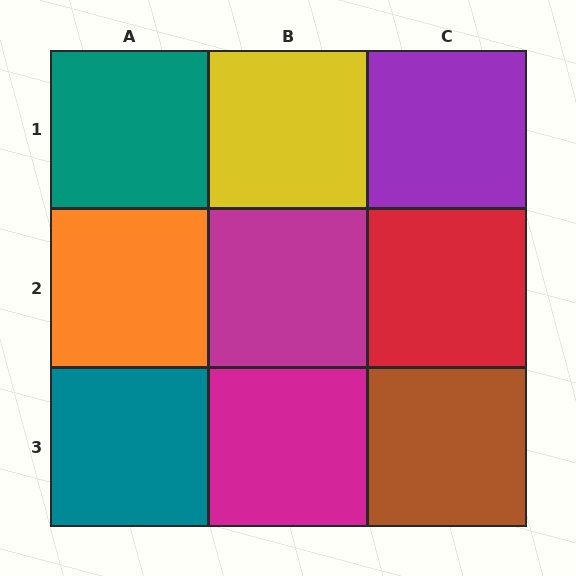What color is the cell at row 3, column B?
Magenta.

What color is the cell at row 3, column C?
Brown.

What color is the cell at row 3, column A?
Teal.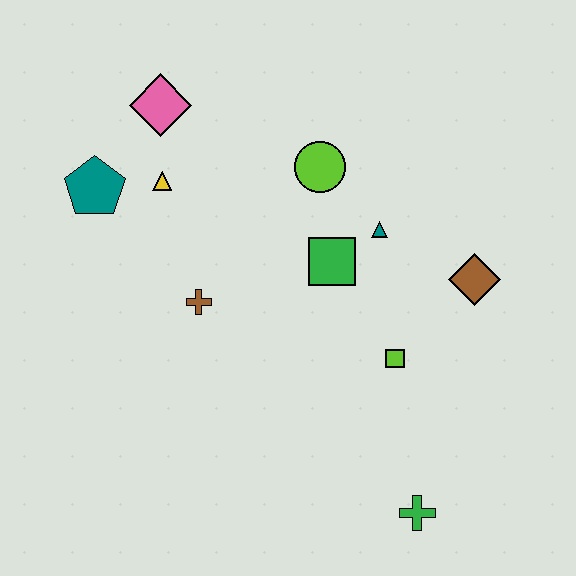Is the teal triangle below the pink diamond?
Yes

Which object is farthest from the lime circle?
The green cross is farthest from the lime circle.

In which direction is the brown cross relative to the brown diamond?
The brown cross is to the left of the brown diamond.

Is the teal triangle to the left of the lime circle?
No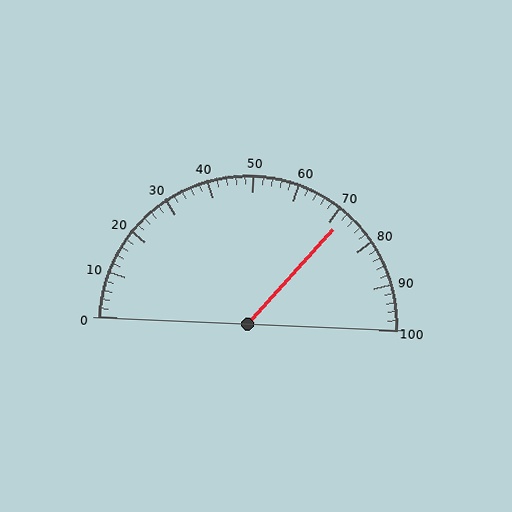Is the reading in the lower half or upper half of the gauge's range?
The reading is in the upper half of the range (0 to 100).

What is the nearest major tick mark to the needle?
The nearest major tick mark is 70.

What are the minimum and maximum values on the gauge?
The gauge ranges from 0 to 100.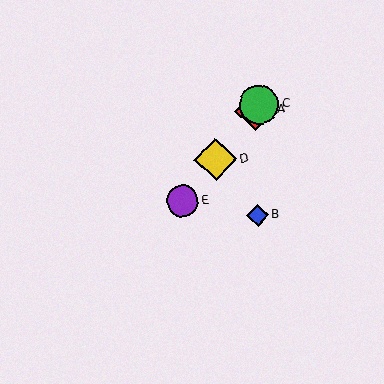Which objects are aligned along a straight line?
Objects A, C, D, E are aligned along a straight line.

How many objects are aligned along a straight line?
4 objects (A, C, D, E) are aligned along a straight line.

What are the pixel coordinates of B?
Object B is at (257, 215).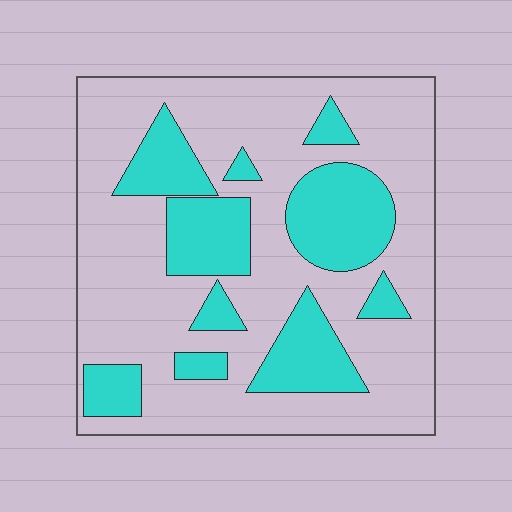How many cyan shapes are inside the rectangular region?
10.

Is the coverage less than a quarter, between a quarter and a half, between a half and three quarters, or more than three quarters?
Between a quarter and a half.